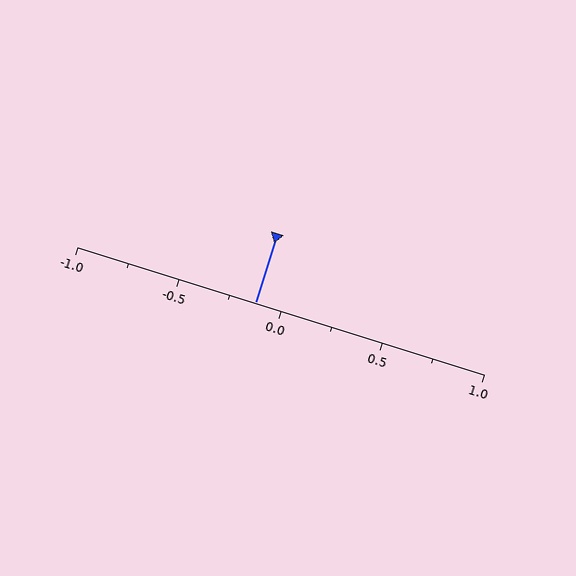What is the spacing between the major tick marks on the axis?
The major ticks are spaced 0.5 apart.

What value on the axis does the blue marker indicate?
The marker indicates approximately -0.12.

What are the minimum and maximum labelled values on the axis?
The axis runs from -1.0 to 1.0.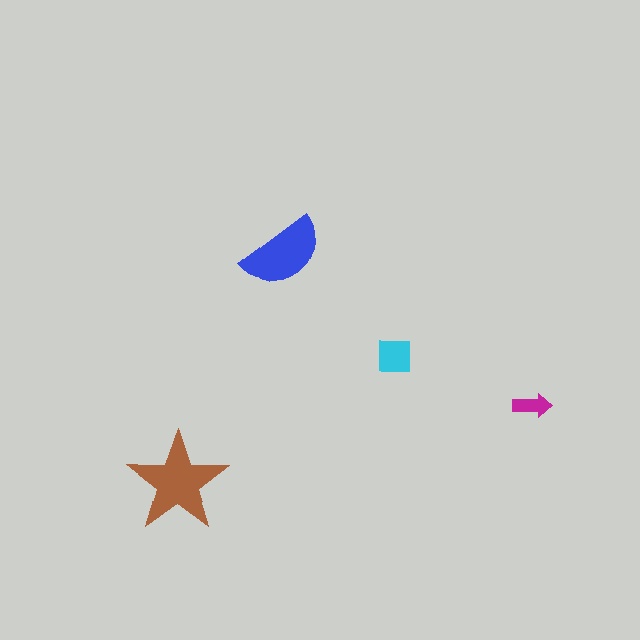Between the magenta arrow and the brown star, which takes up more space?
The brown star.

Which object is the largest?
The brown star.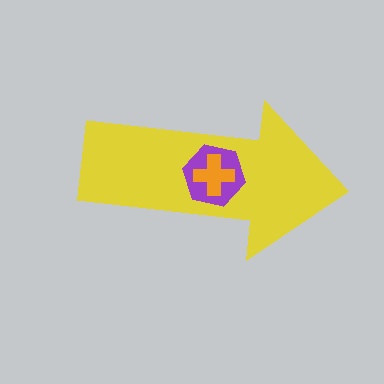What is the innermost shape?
The orange cross.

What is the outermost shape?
The yellow arrow.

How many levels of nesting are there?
3.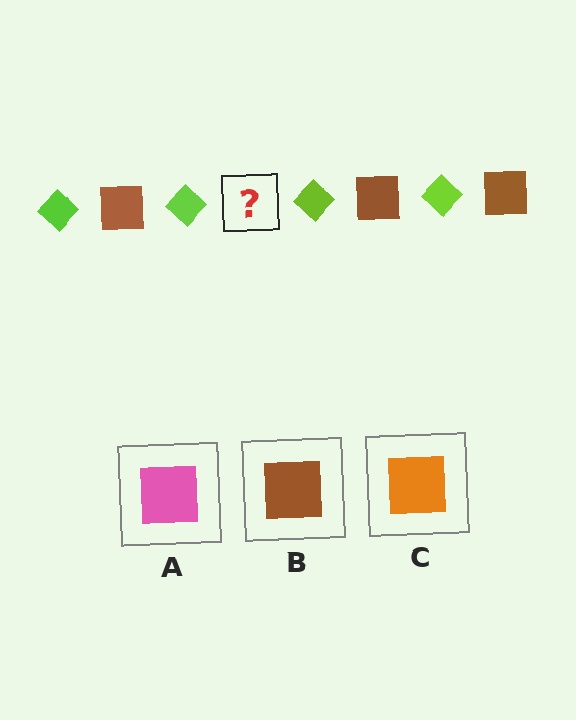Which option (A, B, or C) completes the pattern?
B.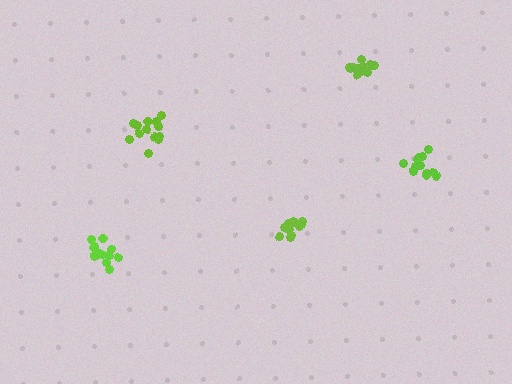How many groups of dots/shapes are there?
There are 5 groups.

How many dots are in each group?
Group 1: 13 dots, Group 2: 13 dots, Group 3: 14 dots, Group 4: 15 dots, Group 5: 13 dots (68 total).